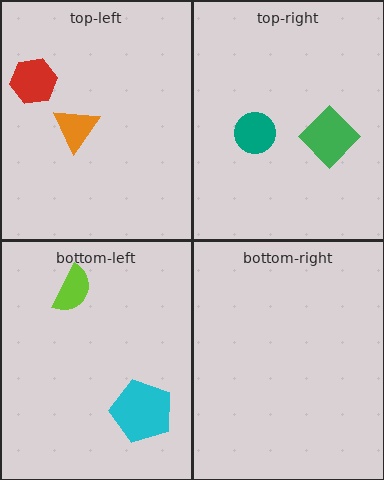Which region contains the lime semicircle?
The bottom-left region.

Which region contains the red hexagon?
The top-left region.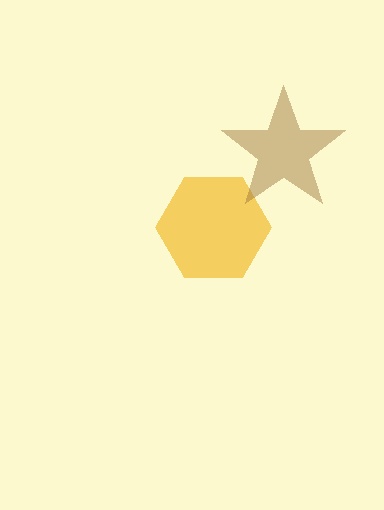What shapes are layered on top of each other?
The layered shapes are: a yellow hexagon, a brown star.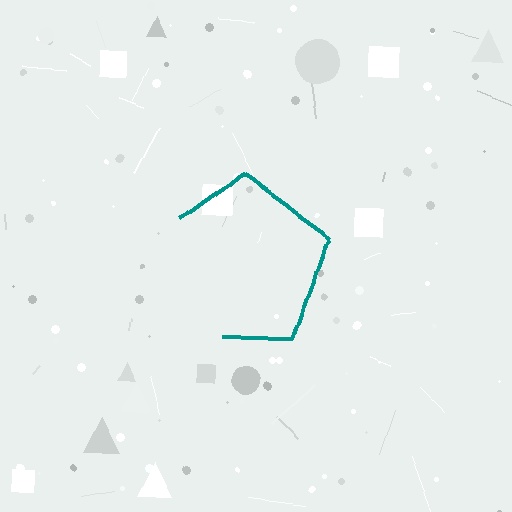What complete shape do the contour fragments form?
The contour fragments form a pentagon.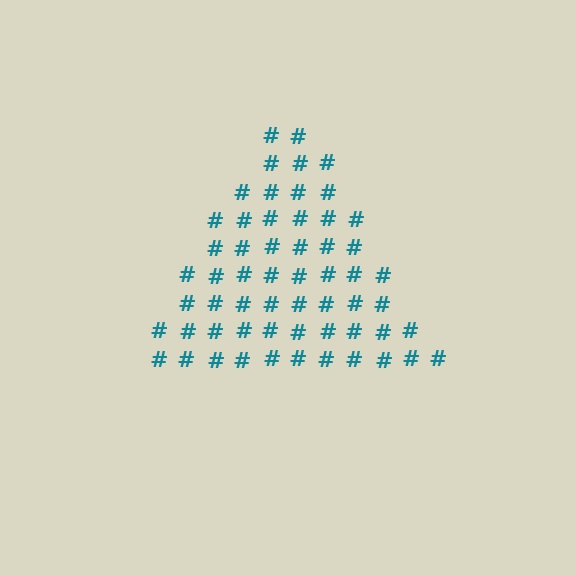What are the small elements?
The small elements are hash symbols.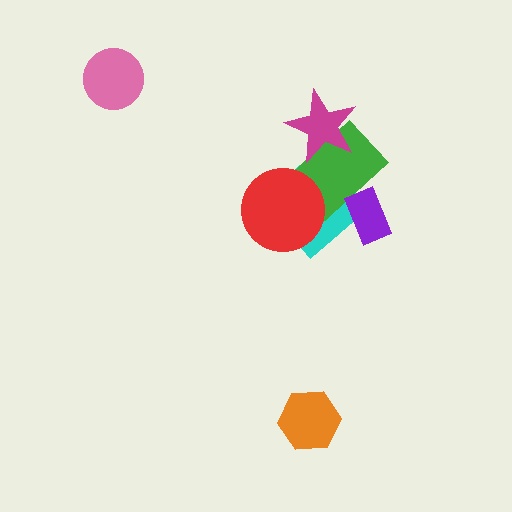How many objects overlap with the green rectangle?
4 objects overlap with the green rectangle.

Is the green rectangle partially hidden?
Yes, it is partially covered by another shape.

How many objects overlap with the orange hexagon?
0 objects overlap with the orange hexagon.